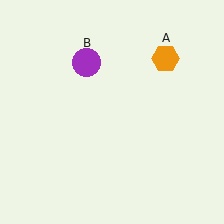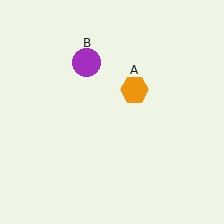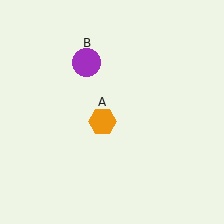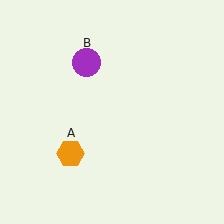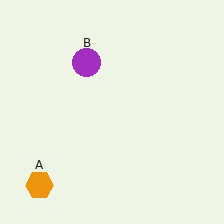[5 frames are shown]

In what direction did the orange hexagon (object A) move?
The orange hexagon (object A) moved down and to the left.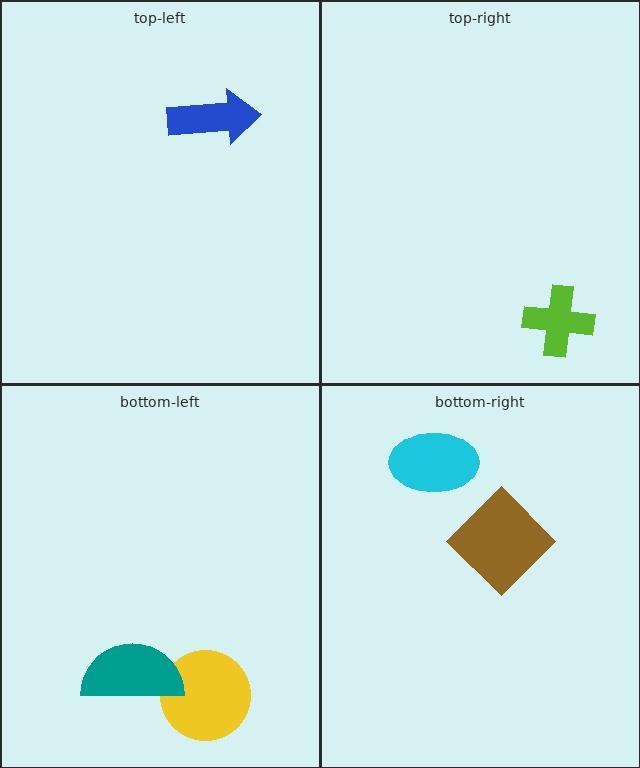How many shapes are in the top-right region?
1.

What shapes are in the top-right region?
The lime cross.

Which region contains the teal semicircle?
The bottom-left region.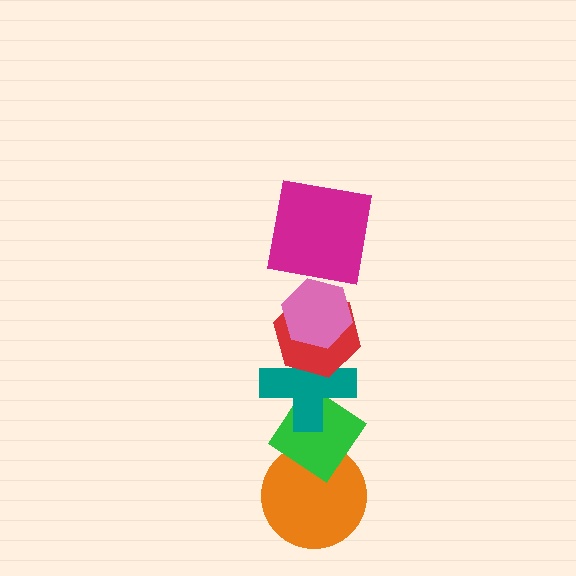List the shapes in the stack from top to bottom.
From top to bottom: the magenta square, the pink hexagon, the red hexagon, the teal cross, the green diamond, the orange circle.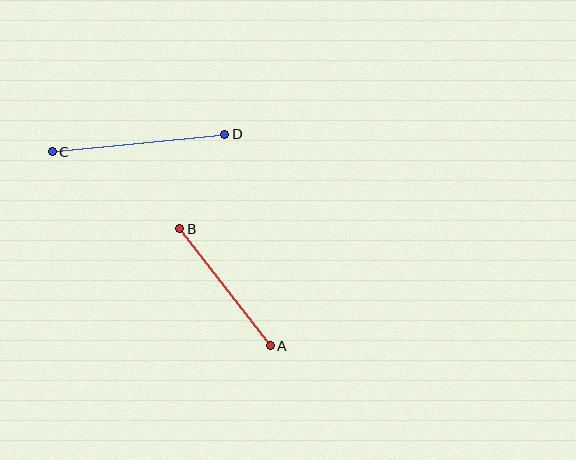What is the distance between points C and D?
The distance is approximately 174 pixels.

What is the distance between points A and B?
The distance is approximately 148 pixels.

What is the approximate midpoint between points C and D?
The midpoint is at approximately (138, 143) pixels.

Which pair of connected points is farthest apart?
Points C and D are farthest apart.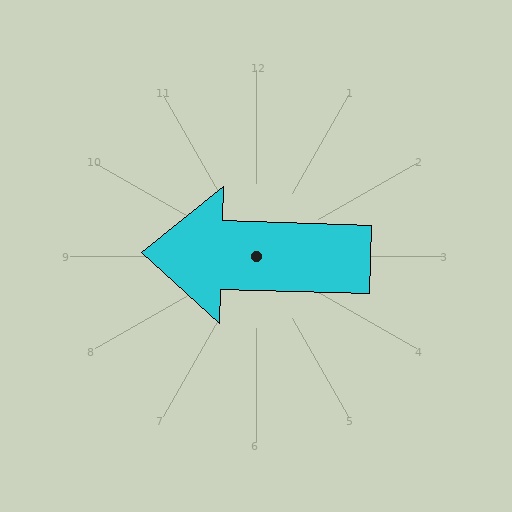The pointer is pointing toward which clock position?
Roughly 9 o'clock.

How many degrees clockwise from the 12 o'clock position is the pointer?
Approximately 272 degrees.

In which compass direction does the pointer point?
West.